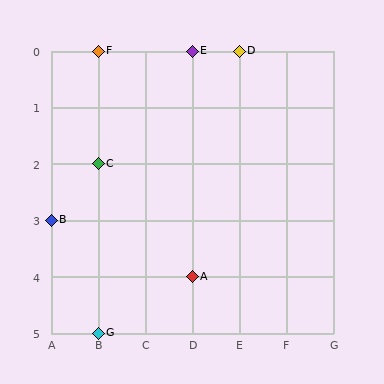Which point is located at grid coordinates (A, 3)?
Point B is at (A, 3).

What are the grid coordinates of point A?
Point A is at grid coordinates (D, 4).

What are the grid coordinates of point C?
Point C is at grid coordinates (B, 2).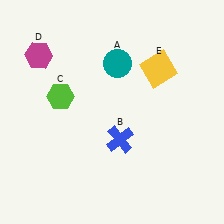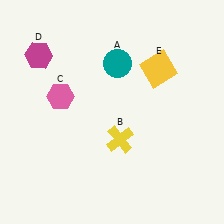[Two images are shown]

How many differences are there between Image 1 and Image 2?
There are 2 differences between the two images.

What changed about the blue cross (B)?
In Image 1, B is blue. In Image 2, it changed to yellow.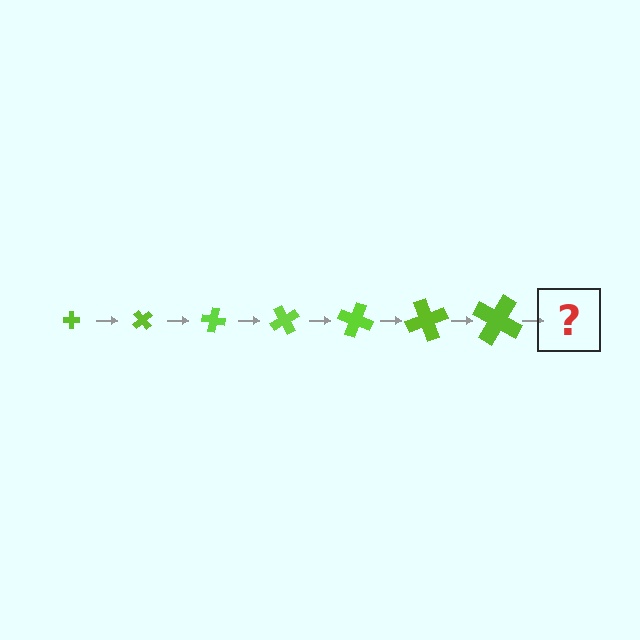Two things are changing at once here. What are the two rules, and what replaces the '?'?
The two rules are that the cross grows larger each step and it rotates 50 degrees each step. The '?' should be a cross, larger than the previous one and rotated 350 degrees from the start.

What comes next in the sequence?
The next element should be a cross, larger than the previous one and rotated 350 degrees from the start.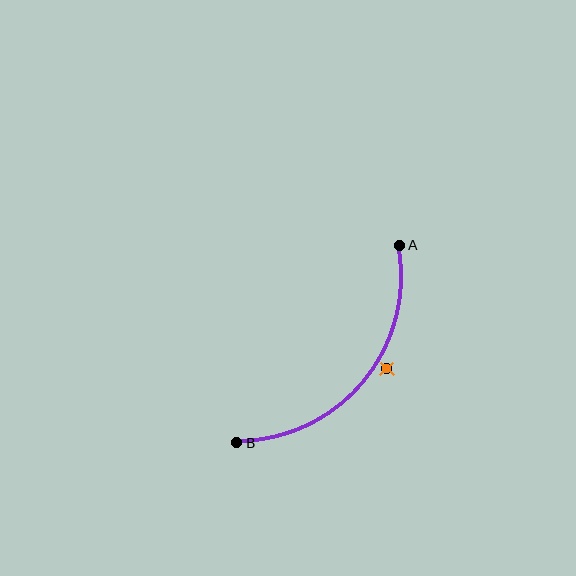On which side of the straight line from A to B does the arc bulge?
The arc bulges below and to the right of the straight line connecting A and B.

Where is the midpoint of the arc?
The arc midpoint is the point on the curve farthest from the straight line joining A and B. It sits below and to the right of that line.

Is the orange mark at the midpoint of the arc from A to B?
No — the orange mark does not lie on the arc at all. It sits slightly outside the curve.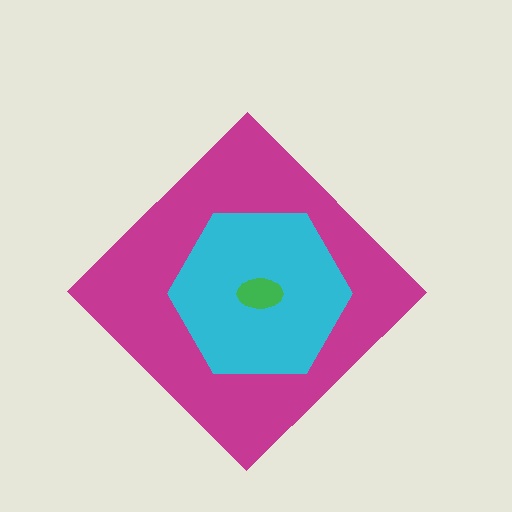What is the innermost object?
The green ellipse.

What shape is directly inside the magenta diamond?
The cyan hexagon.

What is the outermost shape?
The magenta diamond.